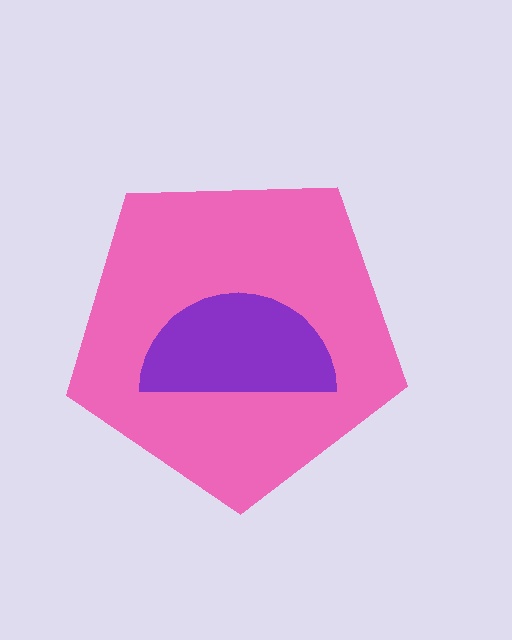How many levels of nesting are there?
2.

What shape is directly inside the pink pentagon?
The purple semicircle.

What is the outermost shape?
The pink pentagon.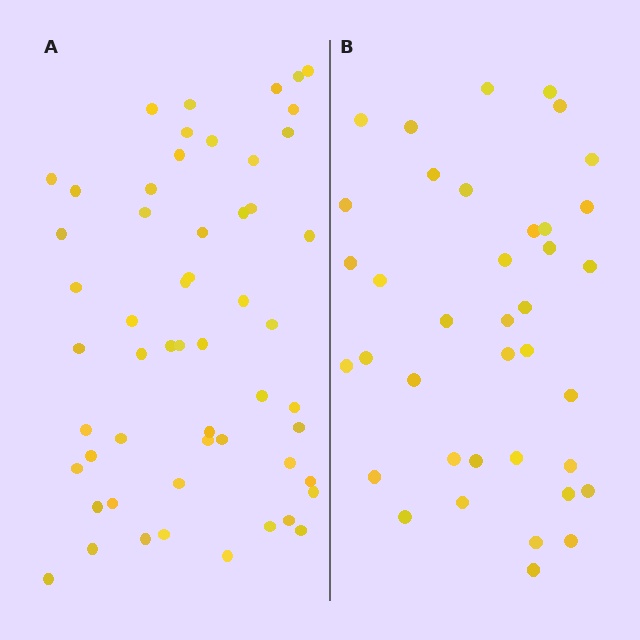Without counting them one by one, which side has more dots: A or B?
Region A (the left region) has more dots.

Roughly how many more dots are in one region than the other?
Region A has approximately 15 more dots than region B.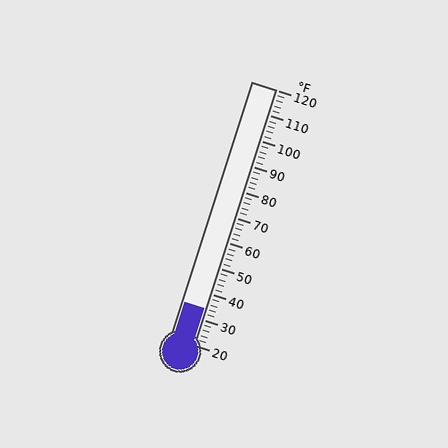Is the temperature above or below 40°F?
The temperature is below 40°F.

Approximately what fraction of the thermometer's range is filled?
The thermometer is filled to approximately 15% of its range.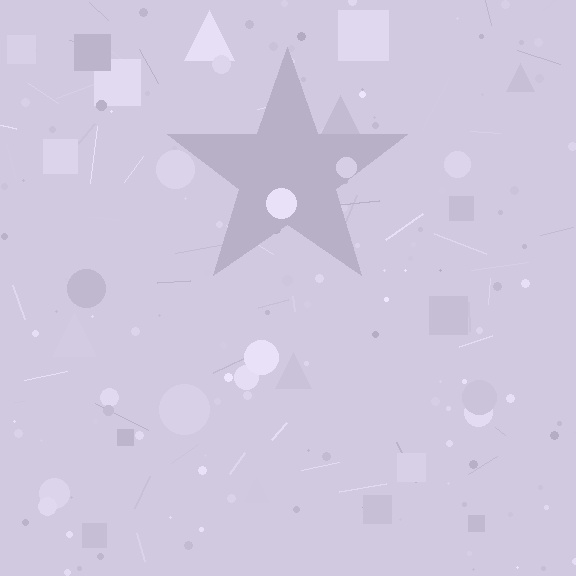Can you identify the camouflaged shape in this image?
The camouflaged shape is a star.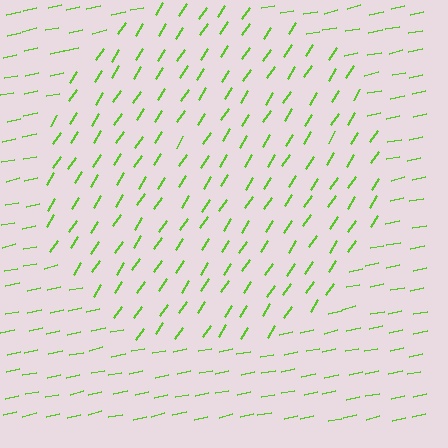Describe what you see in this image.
The image is filled with small lime line segments. A circle region in the image has lines oriented differently from the surrounding lines, creating a visible texture boundary.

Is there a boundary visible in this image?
Yes, there is a texture boundary formed by a change in line orientation.